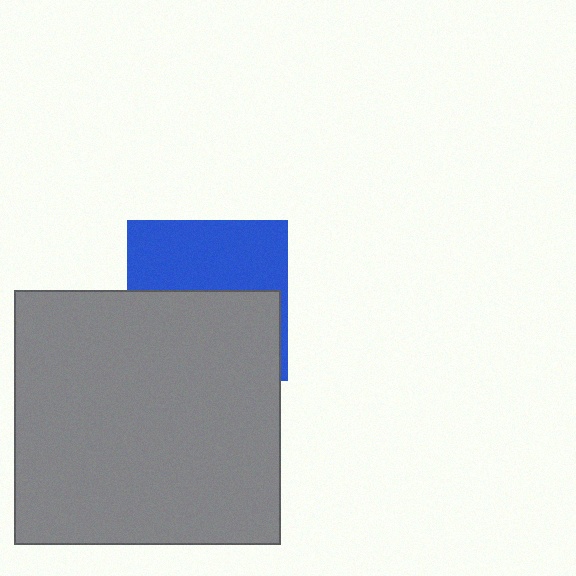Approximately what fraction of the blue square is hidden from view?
Roughly 55% of the blue square is hidden behind the gray rectangle.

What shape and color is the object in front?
The object in front is a gray rectangle.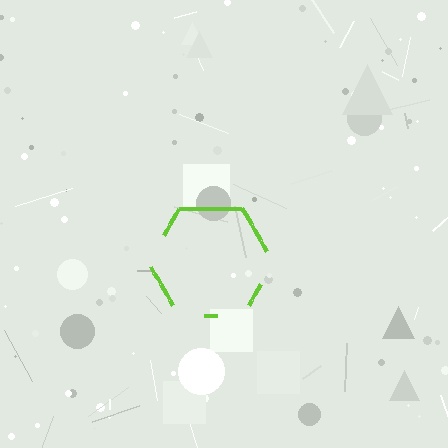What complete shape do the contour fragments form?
The contour fragments form a hexagon.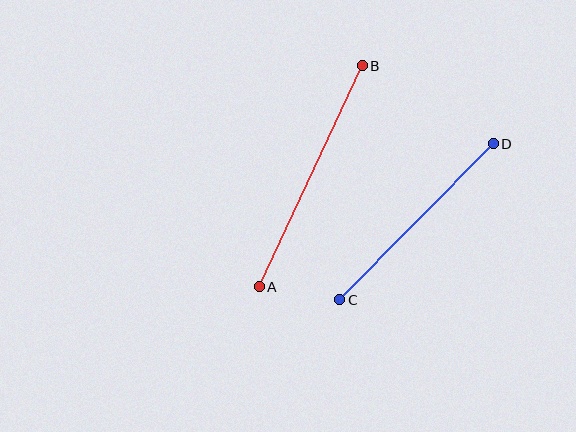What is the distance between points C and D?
The distance is approximately 219 pixels.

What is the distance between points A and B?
The distance is approximately 244 pixels.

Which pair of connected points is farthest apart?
Points A and B are farthest apart.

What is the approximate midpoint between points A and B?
The midpoint is at approximately (311, 176) pixels.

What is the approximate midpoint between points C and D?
The midpoint is at approximately (416, 222) pixels.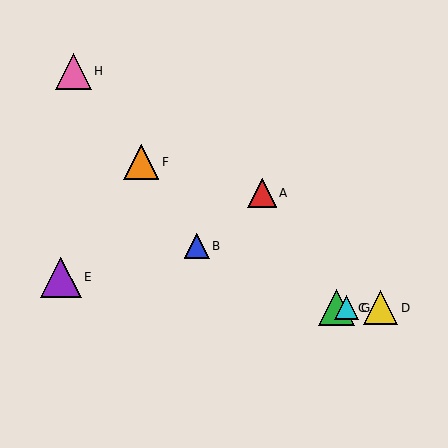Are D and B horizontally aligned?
No, D is at y≈308 and B is at y≈246.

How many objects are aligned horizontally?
3 objects (C, D, G) are aligned horizontally.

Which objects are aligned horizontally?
Objects C, D, G are aligned horizontally.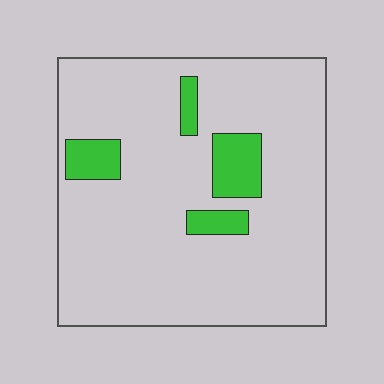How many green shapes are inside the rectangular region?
4.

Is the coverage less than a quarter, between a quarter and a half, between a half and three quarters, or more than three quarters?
Less than a quarter.